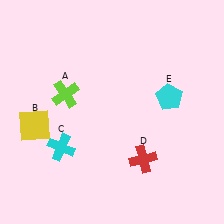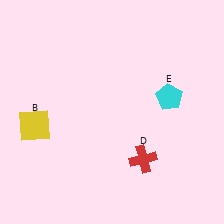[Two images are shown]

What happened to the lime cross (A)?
The lime cross (A) was removed in Image 2. It was in the top-left area of Image 1.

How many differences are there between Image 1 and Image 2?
There are 2 differences between the two images.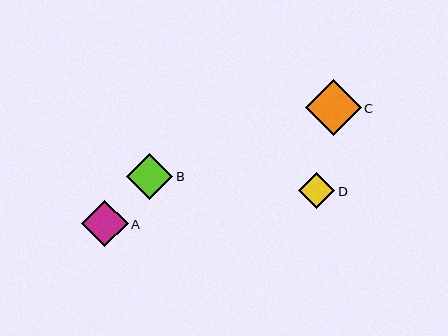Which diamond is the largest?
Diamond C is the largest with a size of approximately 56 pixels.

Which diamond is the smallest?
Diamond D is the smallest with a size of approximately 37 pixels.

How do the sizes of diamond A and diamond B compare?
Diamond A and diamond B are approximately the same size.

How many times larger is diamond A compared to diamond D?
Diamond A is approximately 1.3 times the size of diamond D.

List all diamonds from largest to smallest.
From largest to smallest: C, A, B, D.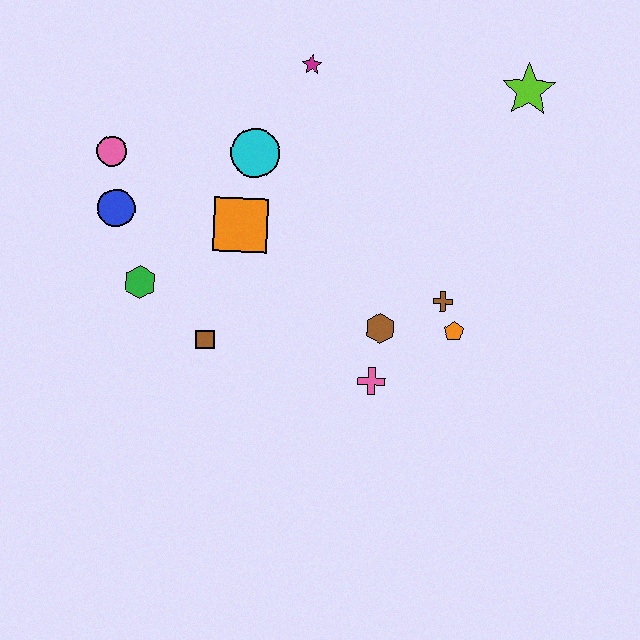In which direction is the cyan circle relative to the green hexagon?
The cyan circle is above the green hexagon.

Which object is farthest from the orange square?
The lime star is farthest from the orange square.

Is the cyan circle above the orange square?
Yes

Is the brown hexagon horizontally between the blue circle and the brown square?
No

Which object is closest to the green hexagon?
The blue circle is closest to the green hexagon.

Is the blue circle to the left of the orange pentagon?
Yes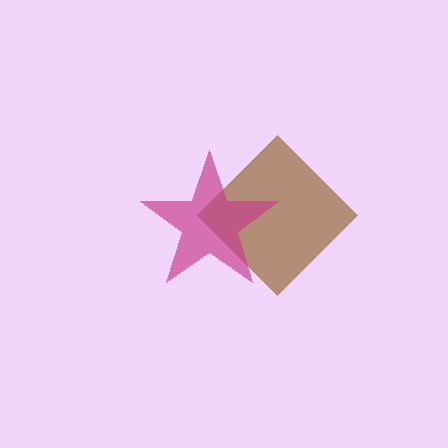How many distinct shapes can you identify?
There are 2 distinct shapes: a brown diamond, a magenta star.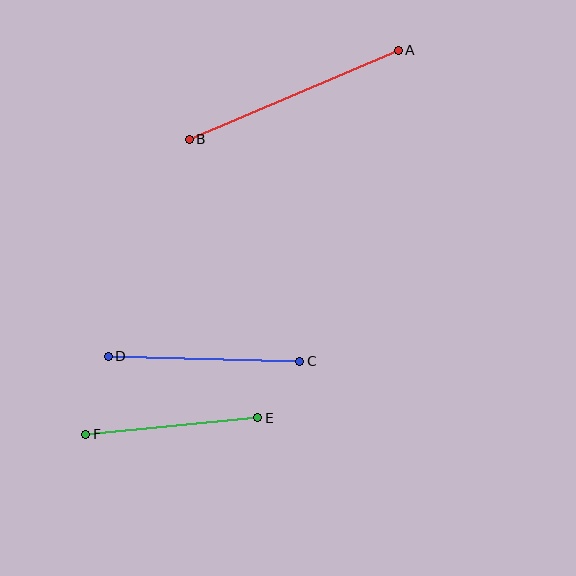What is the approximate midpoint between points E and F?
The midpoint is at approximately (172, 426) pixels.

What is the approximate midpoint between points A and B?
The midpoint is at approximately (294, 95) pixels.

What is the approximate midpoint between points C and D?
The midpoint is at approximately (204, 359) pixels.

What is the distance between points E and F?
The distance is approximately 173 pixels.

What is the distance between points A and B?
The distance is approximately 227 pixels.